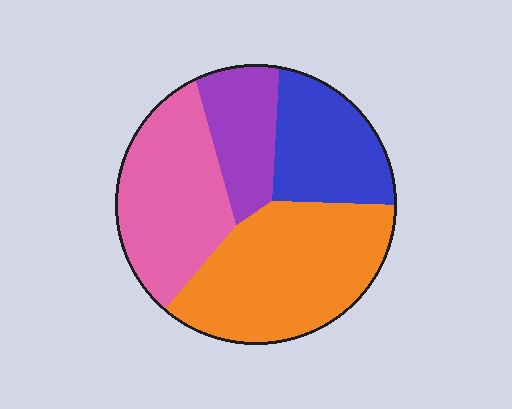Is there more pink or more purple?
Pink.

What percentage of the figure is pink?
Pink covers 28% of the figure.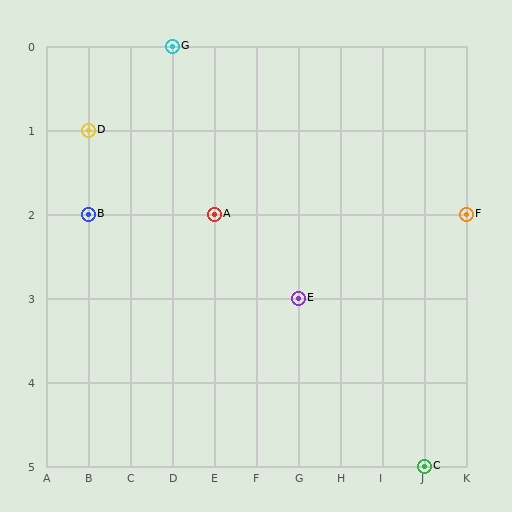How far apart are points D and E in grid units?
Points D and E are 5 columns and 2 rows apart (about 5.4 grid units diagonally).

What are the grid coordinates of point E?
Point E is at grid coordinates (G, 3).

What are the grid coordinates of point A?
Point A is at grid coordinates (E, 2).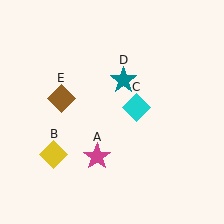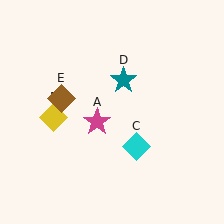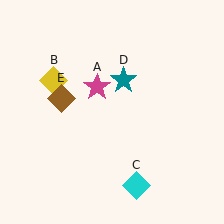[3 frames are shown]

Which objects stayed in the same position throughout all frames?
Teal star (object D) and brown diamond (object E) remained stationary.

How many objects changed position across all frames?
3 objects changed position: magenta star (object A), yellow diamond (object B), cyan diamond (object C).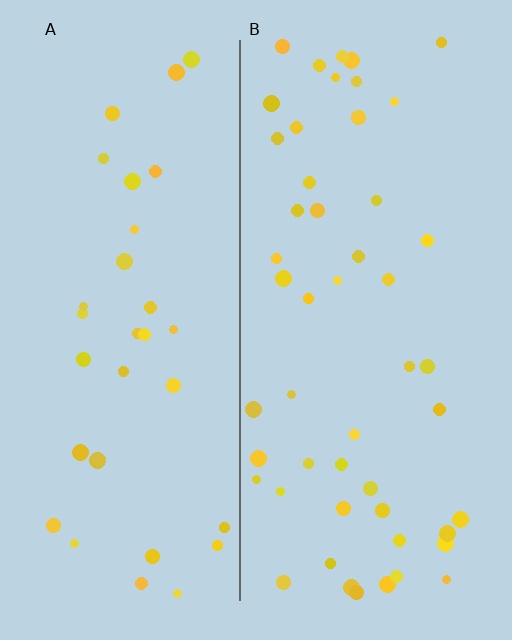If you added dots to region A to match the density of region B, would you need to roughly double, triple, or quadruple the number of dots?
Approximately double.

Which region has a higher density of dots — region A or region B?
B (the right).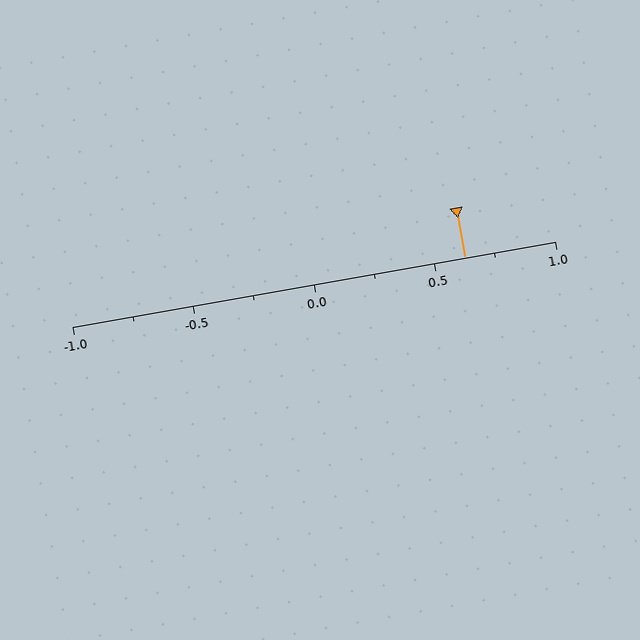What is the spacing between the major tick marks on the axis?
The major ticks are spaced 0.5 apart.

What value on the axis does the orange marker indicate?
The marker indicates approximately 0.62.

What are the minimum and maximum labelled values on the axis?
The axis runs from -1.0 to 1.0.